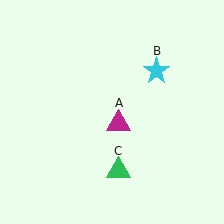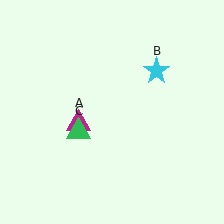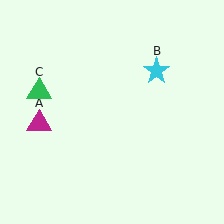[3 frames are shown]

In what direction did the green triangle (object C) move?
The green triangle (object C) moved up and to the left.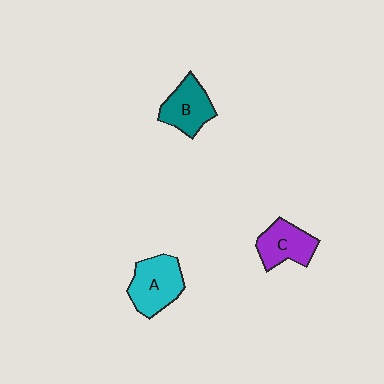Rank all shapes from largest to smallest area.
From largest to smallest: A (cyan), B (teal), C (purple).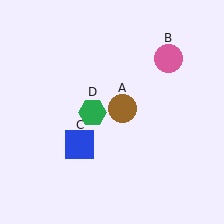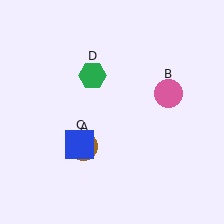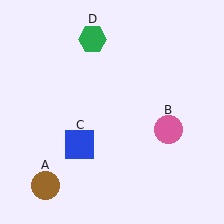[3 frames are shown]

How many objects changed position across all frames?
3 objects changed position: brown circle (object A), pink circle (object B), green hexagon (object D).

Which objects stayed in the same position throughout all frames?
Blue square (object C) remained stationary.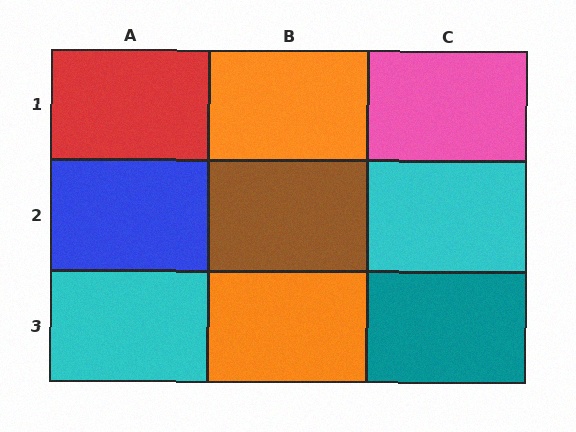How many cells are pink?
1 cell is pink.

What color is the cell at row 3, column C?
Teal.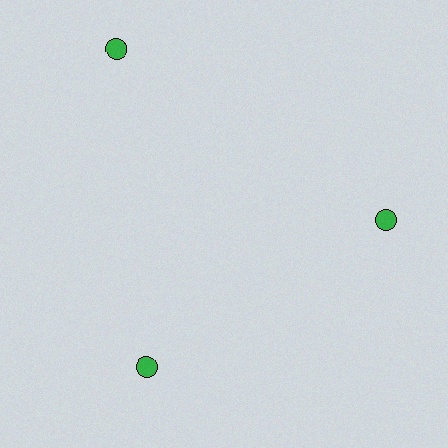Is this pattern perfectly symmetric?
No. The 3 green circles are arranged in a ring, but one element near the 11 o'clock position is pushed outward from the center, breaking the 3-fold rotational symmetry.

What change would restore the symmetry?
The symmetry would be restored by moving it inward, back onto the ring so that all 3 circles sit at equal angles and equal distance from the center.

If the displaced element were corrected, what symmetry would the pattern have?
It would have 3-fold rotational symmetry — the pattern would map onto itself every 120 degrees.